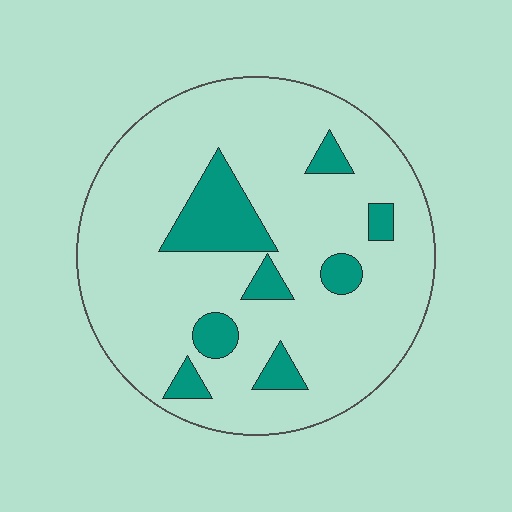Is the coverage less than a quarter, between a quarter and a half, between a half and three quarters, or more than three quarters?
Less than a quarter.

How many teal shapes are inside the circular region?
8.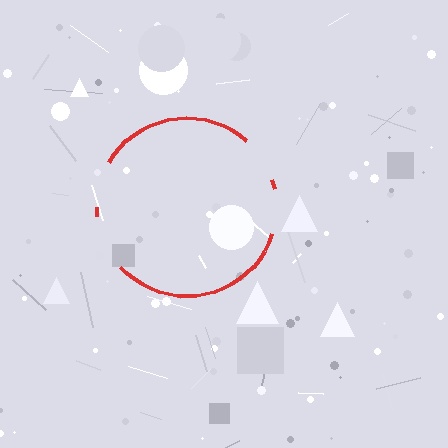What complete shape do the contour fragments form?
The contour fragments form a circle.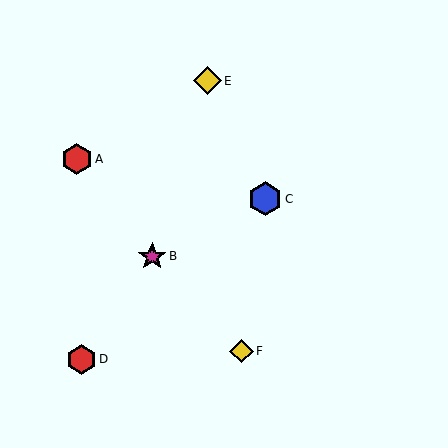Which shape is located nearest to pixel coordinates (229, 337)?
The yellow diamond (labeled F) at (242, 351) is nearest to that location.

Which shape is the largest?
The blue hexagon (labeled C) is the largest.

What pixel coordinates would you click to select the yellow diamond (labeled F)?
Click at (242, 351) to select the yellow diamond F.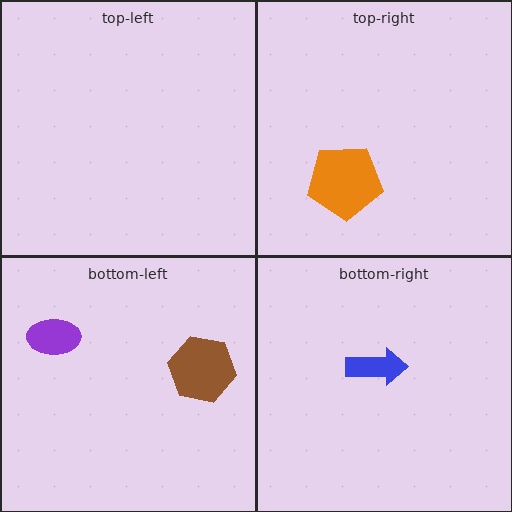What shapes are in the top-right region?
The orange pentagon.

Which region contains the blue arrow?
The bottom-right region.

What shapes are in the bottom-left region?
The purple ellipse, the brown hexagon.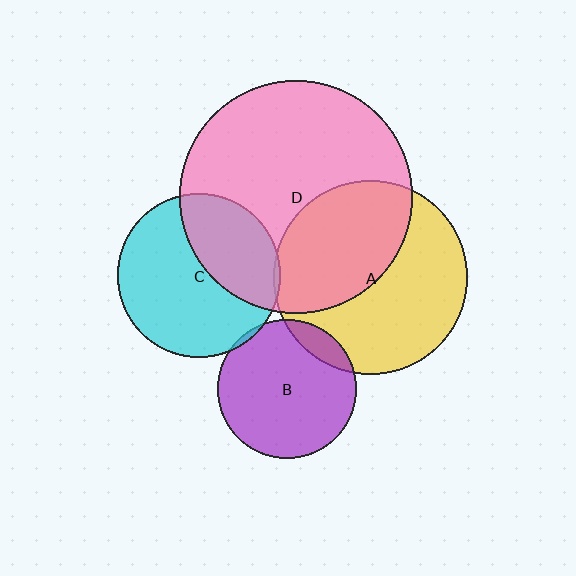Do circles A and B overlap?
Yes.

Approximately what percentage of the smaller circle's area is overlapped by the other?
Approximately 10%.